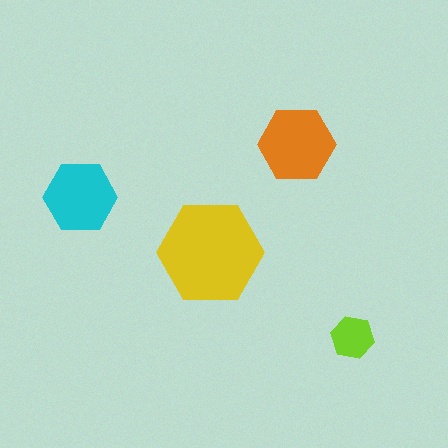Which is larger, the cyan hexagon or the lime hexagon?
The cyan one.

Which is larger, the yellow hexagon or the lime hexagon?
The yellow one.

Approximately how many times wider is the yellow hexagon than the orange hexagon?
About 1.5 times wider.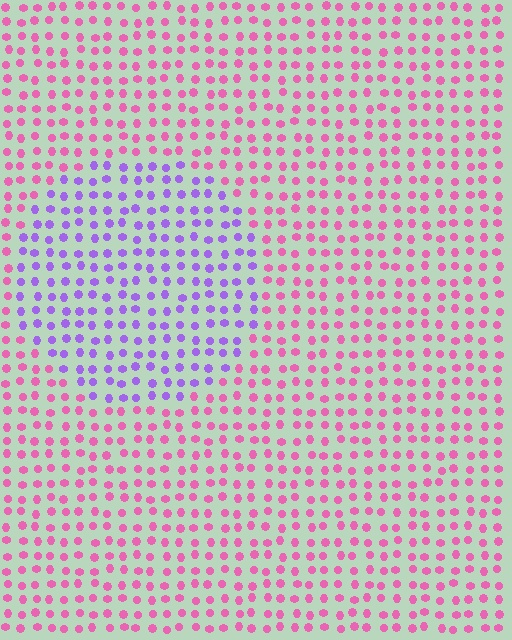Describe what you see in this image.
The image is filled with small pink elements in a uniform arrangement. A circle-shaped region is visible where the elements are tinted to a slightly different hue, forming a subtle color boundary.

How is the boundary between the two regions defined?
The boundary is defined purely by a slight shift in hue (about 57 degrees). Spacing, size, and orientation are identical on both sides.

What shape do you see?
I see a circle.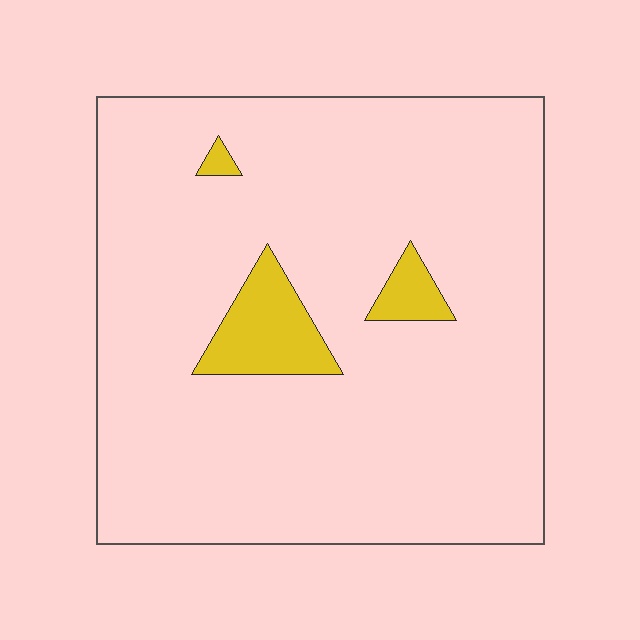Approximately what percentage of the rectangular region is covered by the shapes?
Approximately 5%.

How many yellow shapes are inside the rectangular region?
3.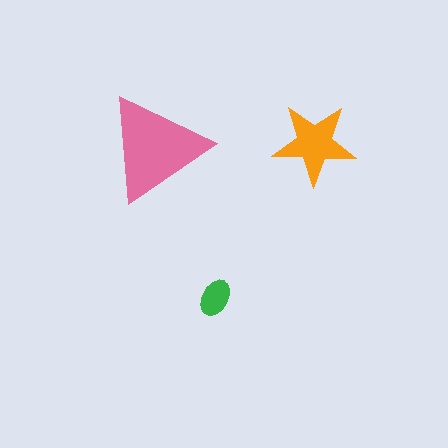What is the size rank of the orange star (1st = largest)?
2nd.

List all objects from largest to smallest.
The pink triangle, the orange star, the green ellipse.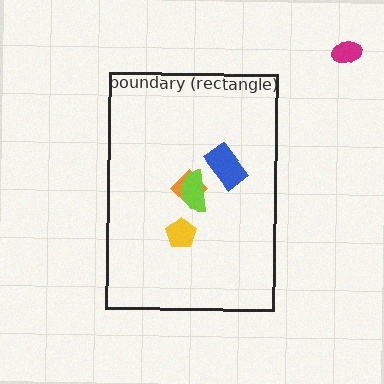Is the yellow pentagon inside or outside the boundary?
Inside.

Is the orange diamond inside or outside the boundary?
Inside.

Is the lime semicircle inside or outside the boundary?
Inside.